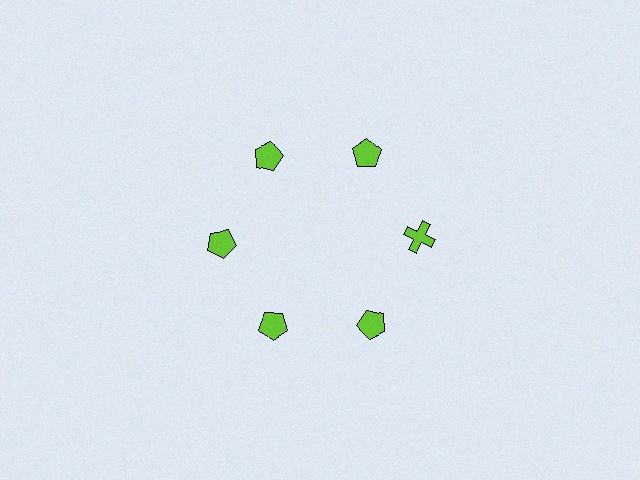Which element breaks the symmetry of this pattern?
The lime cross at roughly the 3 o'clock position breaks the symmetry. All other shapes are lime pentagons.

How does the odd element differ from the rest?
It has a different shape: cross instead of pentagon.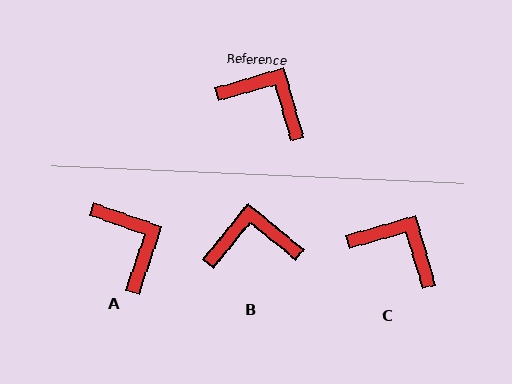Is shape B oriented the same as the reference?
No, it is off by about 35 degrees.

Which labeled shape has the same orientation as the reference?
C.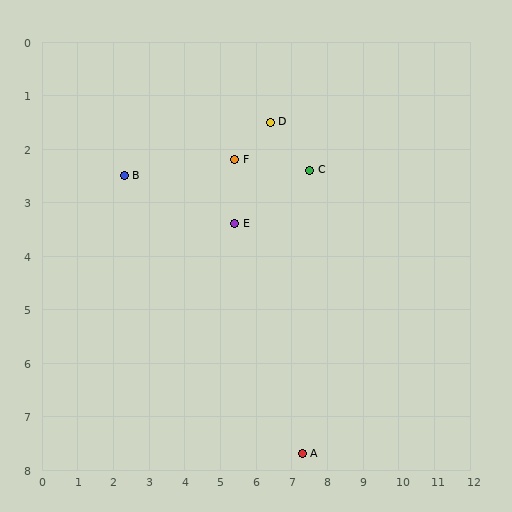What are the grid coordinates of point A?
Point A is at approximately (7.3, 7.7).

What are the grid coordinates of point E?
Point E is at approximately (5.4, 3.4).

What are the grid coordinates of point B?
Point B is at approximately (2.3, 2.5).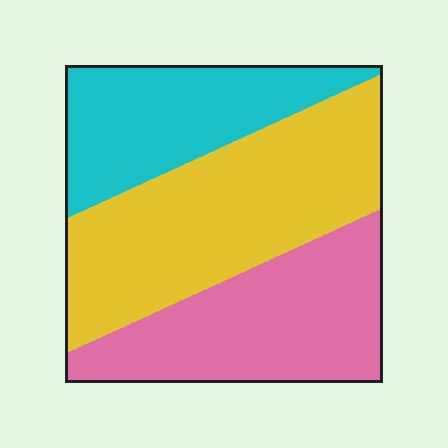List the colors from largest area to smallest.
From largest to smallest: yellow, pink, cyan.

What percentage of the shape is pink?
Pink covers roughly 30% of the shape.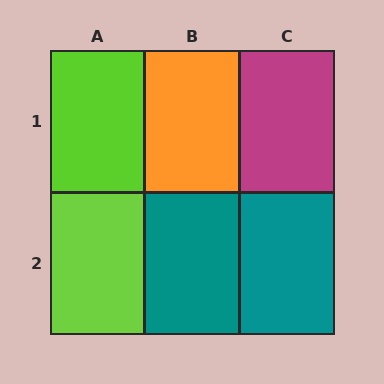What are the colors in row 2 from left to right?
Lime, teal, teal.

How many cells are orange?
1 cell is orange.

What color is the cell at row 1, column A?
Lime.